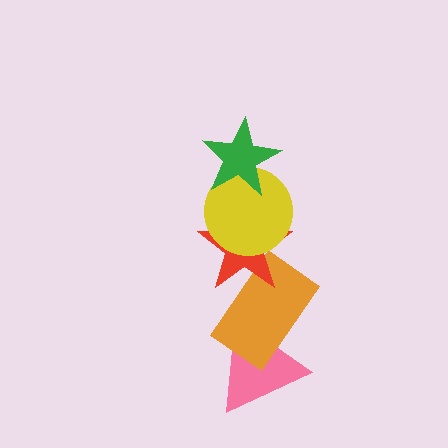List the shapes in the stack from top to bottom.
From top to bottom: the green star, the yellow circle, the red star, the orange rectangle, the pink triangle.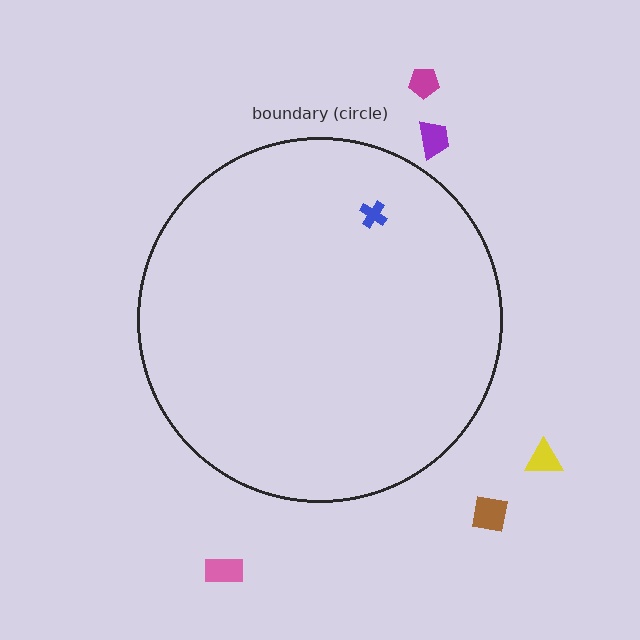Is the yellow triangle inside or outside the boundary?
Outside.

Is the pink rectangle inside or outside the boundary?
Outside.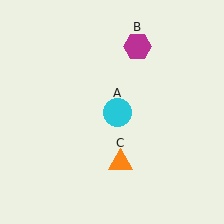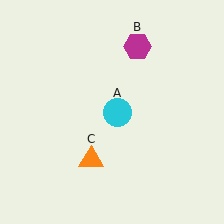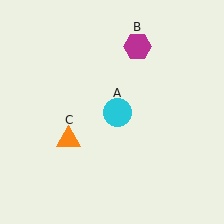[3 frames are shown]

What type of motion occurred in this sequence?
The orange triangle (object C) rotated clockwise around the center of the scene.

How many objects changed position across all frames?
1 object changed position: orange triangle (object C).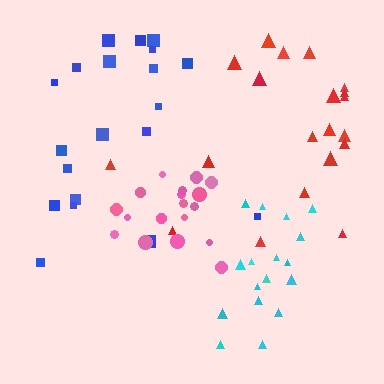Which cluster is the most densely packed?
Pink.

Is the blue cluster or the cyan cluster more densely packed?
Cyan.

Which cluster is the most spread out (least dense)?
Red.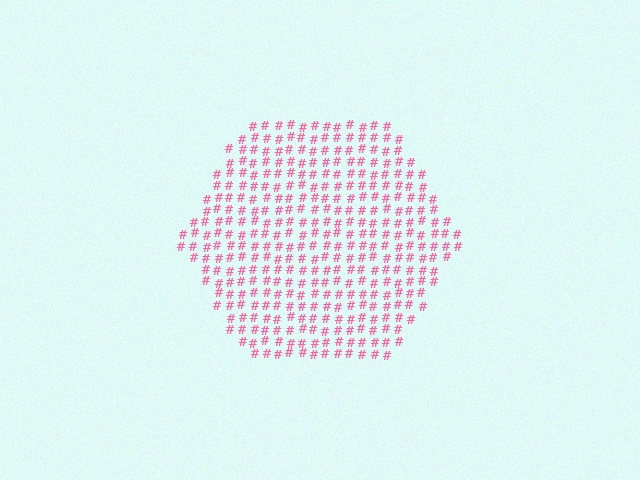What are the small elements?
The small elements are hash symbols.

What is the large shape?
The large shape is a hexagon.